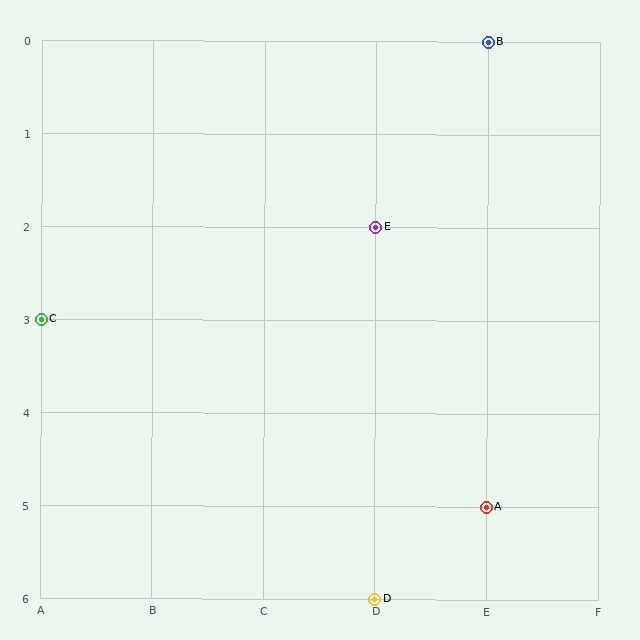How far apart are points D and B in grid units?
Points D and B are 1 column and 6 rows apart (about 6.1 grid units diagonally).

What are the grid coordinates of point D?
Point D is at grid coordinates (D, 6).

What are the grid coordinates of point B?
Point B is at grid coordinates (E, 0).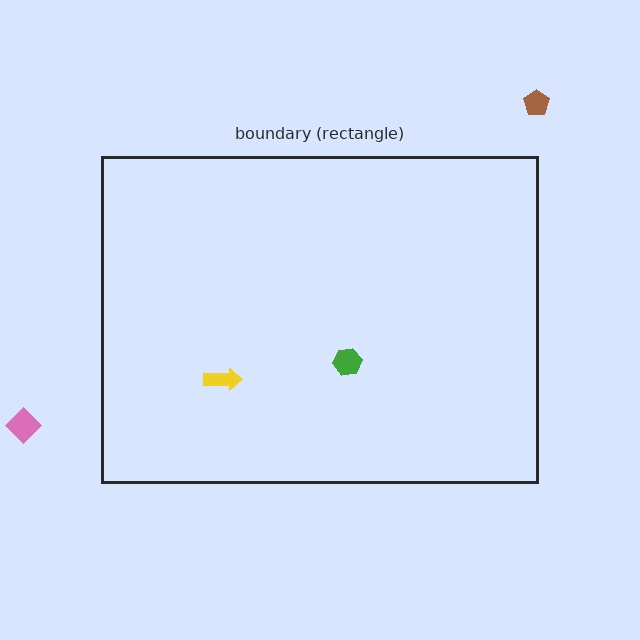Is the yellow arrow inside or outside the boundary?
Inside.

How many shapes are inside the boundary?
2 inside, 2 outside.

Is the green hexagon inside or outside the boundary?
Inside.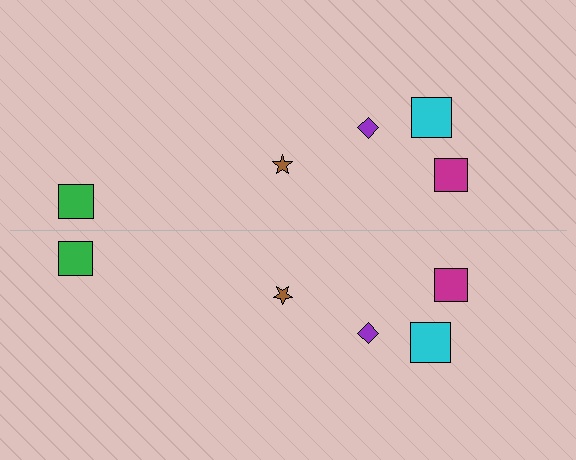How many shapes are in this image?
There are 10 shapes in this image.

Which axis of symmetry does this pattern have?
The pattern has a horizontal axis of symmetry running through the center of the image.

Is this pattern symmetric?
Yes, this pattern has bilateral (reflection) symmetry.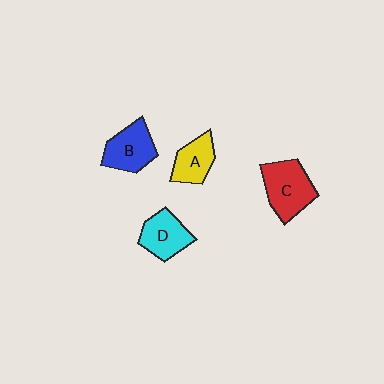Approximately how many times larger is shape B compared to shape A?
Approximately 1.2 times.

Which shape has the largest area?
Shape C (red).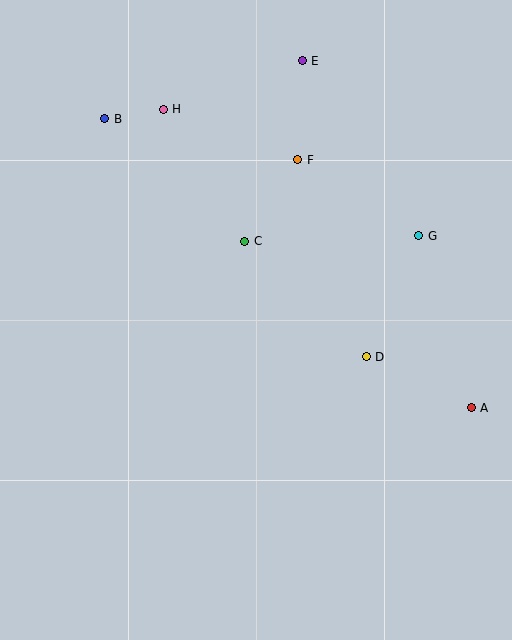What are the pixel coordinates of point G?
Point G is at (419, 236).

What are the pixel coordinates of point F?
Point F is at (298, 160).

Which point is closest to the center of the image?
Point C at (245, 241) is closest to the center.